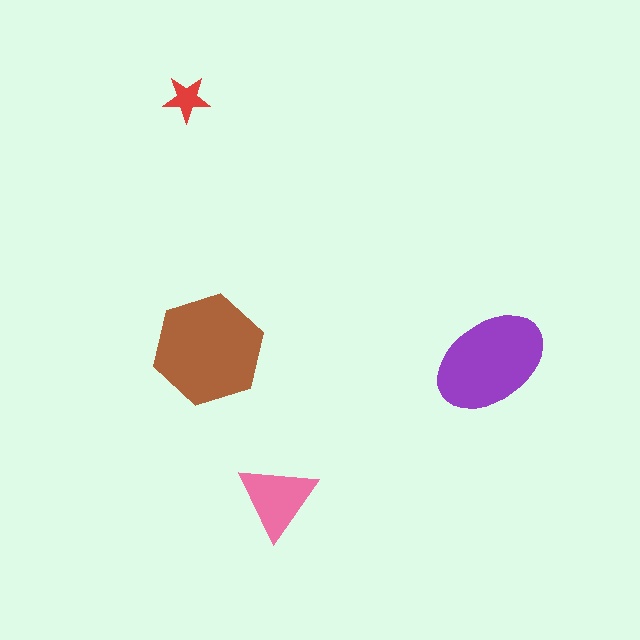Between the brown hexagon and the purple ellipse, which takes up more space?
The brown hexagon.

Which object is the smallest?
The red star.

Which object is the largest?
The brown hexagon.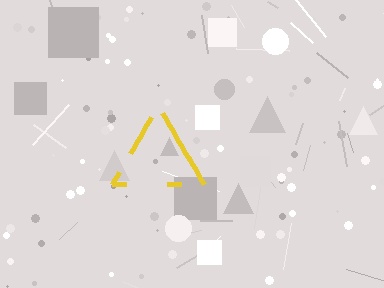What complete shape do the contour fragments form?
The contour fragments form a triangle.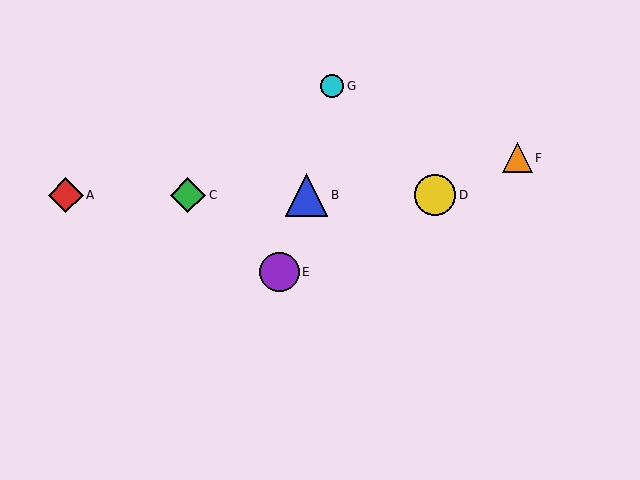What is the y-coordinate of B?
Object B is at y≈195.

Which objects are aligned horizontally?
Objects A, B, C, D are aligned horizontally.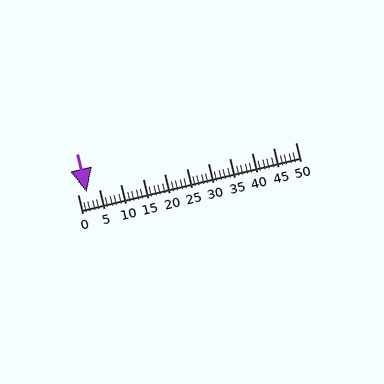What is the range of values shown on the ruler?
The ruler shows values from 0 to 50.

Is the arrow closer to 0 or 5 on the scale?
The arrow is closer to 0.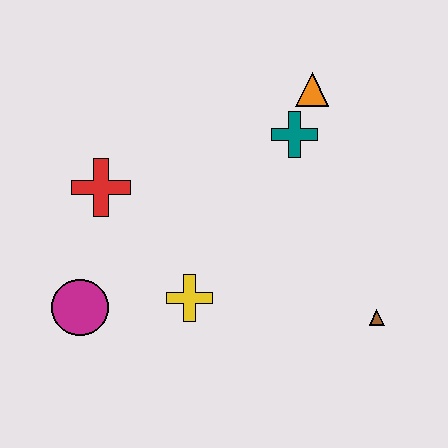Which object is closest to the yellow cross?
The magenta circle is closest to the yellow cross.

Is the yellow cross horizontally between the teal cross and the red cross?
Yes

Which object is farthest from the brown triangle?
The red cross is farthest from the brown triangle.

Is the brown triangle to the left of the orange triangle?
No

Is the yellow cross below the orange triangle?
Yes